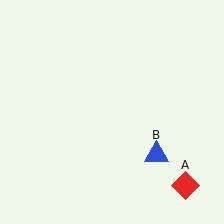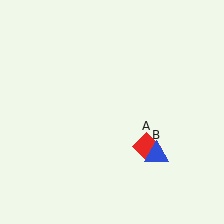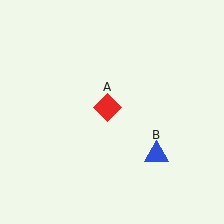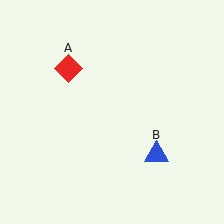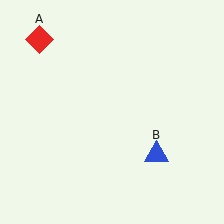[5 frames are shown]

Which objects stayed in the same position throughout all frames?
Blue triangle (object B) remained stationary.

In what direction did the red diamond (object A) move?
The red diamond (object A) moved up and to the left.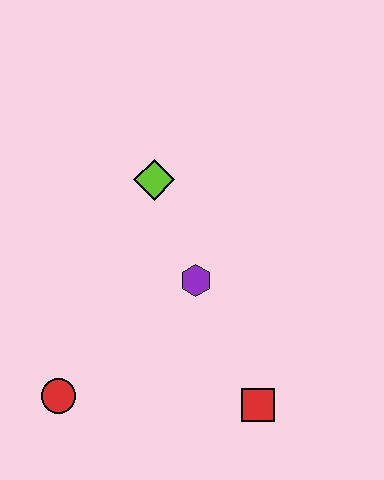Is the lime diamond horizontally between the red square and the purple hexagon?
No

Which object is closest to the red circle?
The purple hexagon is closest to the red circle.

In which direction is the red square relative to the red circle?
The red square is to the right of the red circle.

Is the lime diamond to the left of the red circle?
No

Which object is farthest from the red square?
The lime diamond is farthest from the red square.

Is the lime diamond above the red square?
Yes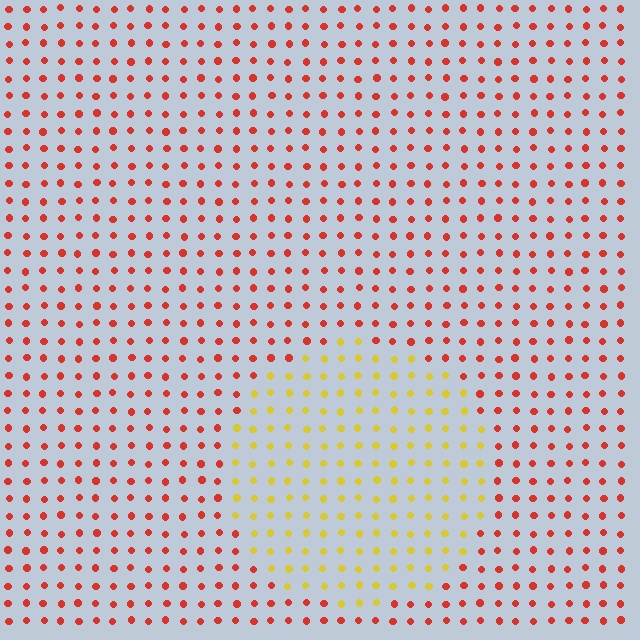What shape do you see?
I see a circle.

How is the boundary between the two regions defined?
The boundary is defined purely by a slight shift in hue (about 53 degrees). Spacing, size, and orientation are identical on both sides.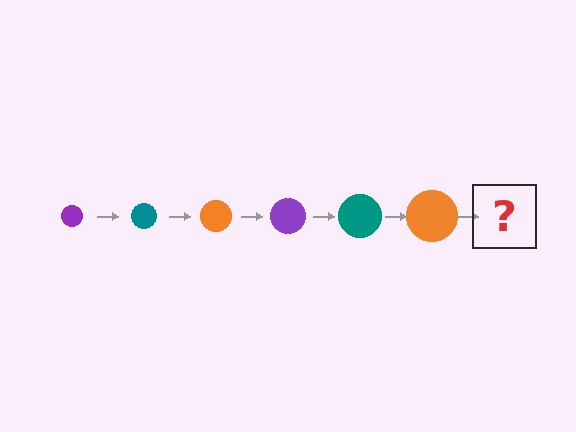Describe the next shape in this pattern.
It should be a purple circle, larger than the previous one.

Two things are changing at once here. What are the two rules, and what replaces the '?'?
The two rules are that the circle grows larger each step and the color cycles through purple, teal, and orange. The '?' should be a purple circle, larger than the previous one.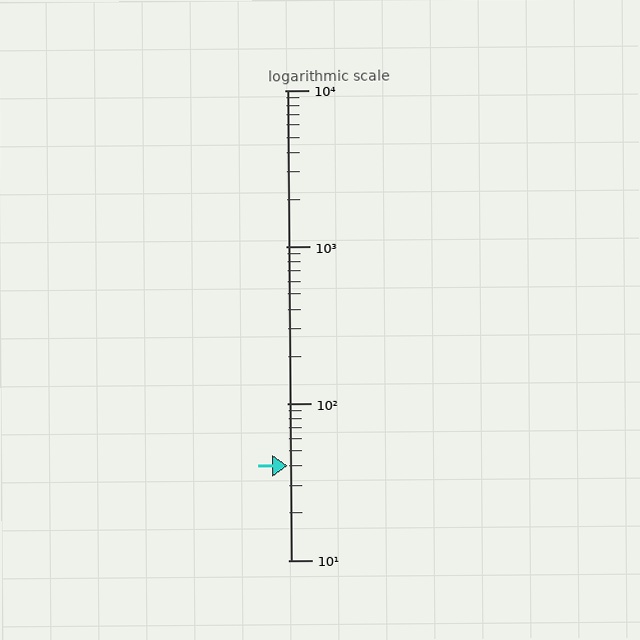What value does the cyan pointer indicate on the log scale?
The pointer indicates approximately 40.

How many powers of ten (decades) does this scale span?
The scale spans 3 decades, from 10 to 10000.